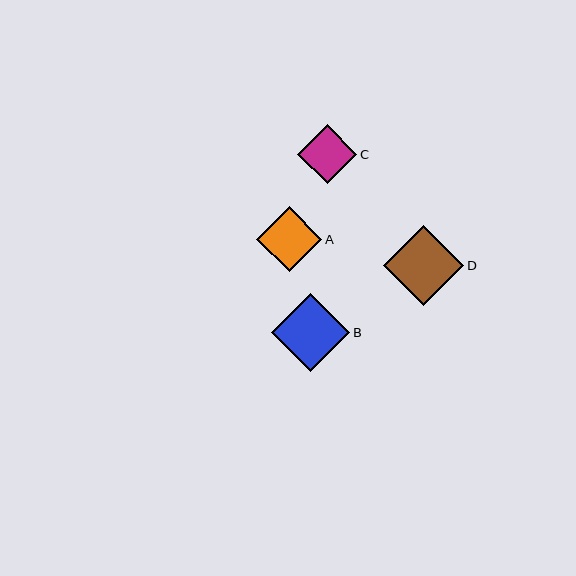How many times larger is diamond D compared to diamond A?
Diamond D is approximately 1.2 times the size of diamond A.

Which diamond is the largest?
Diamond D is the largest with a size of approximately 80 pixels.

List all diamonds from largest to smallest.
From largest to smallest: D, B, A, C.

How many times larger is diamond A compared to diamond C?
Diamond A is approximately 1.1 times the size of diamond C.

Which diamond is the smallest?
Diamond C is the smallest with a size of approximately 59 pixels.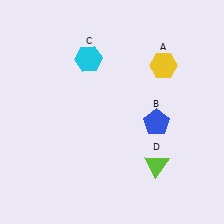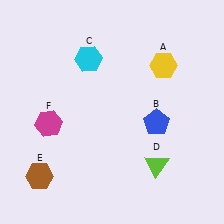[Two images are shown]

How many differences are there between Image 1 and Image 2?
There are 2 differences between the two images.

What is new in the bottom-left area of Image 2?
A brown hexagon (E) was added in the bottom-left area of Image 2.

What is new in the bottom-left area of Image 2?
A magenta hexagon (F) was added in the bottom-left area of Image 2.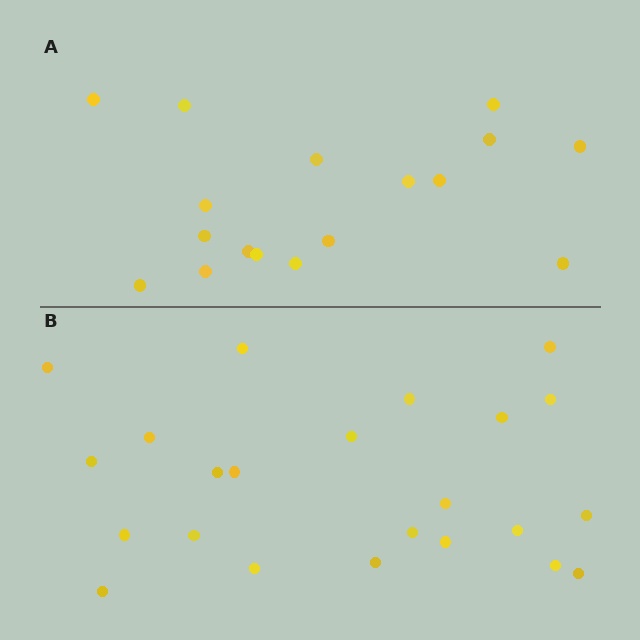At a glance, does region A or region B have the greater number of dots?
Region B (the bottom region) has more dots.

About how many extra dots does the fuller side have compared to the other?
Region B has about 6 more dots than region A.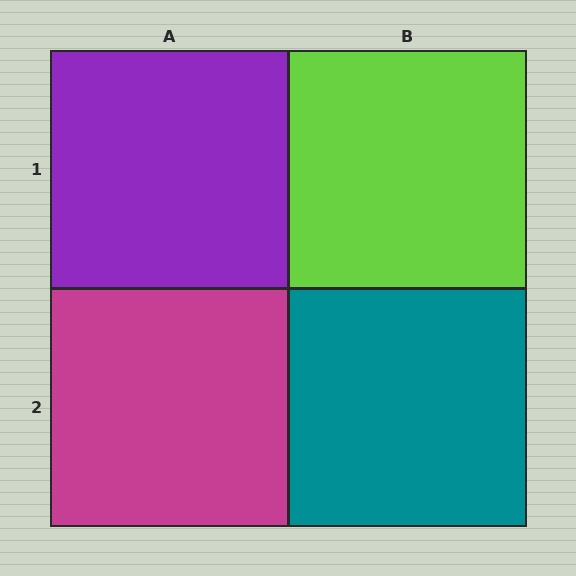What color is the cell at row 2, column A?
Magenta.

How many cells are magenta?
1 cell is magenta.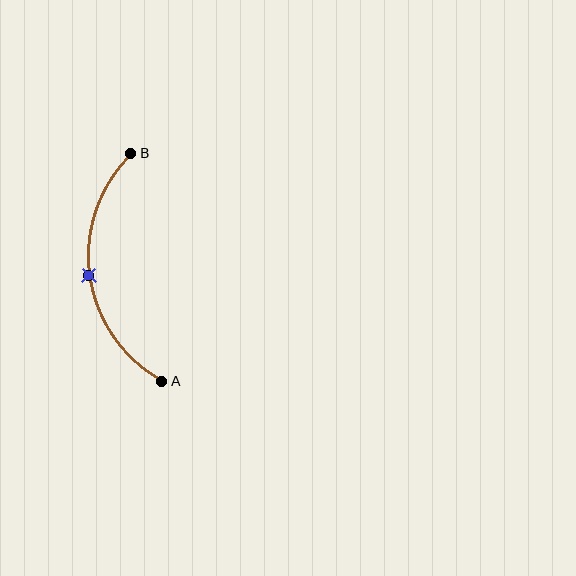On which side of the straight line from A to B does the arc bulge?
The arc bulges to the left of the straight line connecting A and B.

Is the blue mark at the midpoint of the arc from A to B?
Yes. The blue mark lies on the arc at equal arc-length from both A and B — it is the arc midpoint.